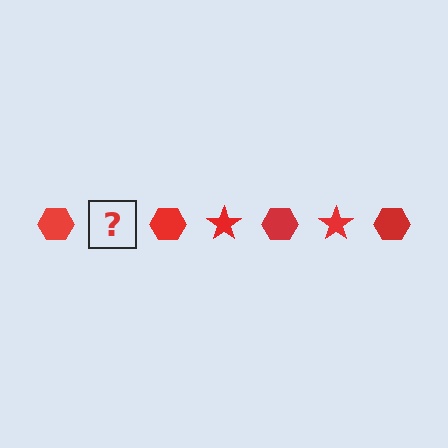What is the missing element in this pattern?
The missing element is a red star.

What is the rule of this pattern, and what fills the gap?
The rule is that the pattern cycles through hexagon, star shapes in red. The gap should be filled with a red star.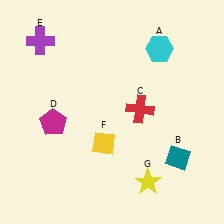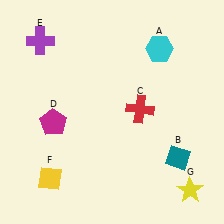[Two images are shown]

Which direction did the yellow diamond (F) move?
The yellow diamond (F) moved left.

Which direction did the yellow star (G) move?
The yellow star (G) moved right.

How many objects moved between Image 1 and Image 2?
2 objects moved between the two images.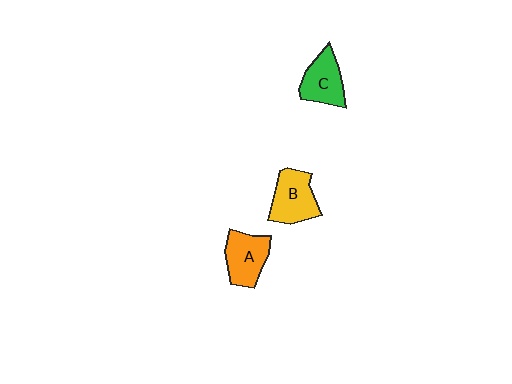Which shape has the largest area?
Shape B (yellow).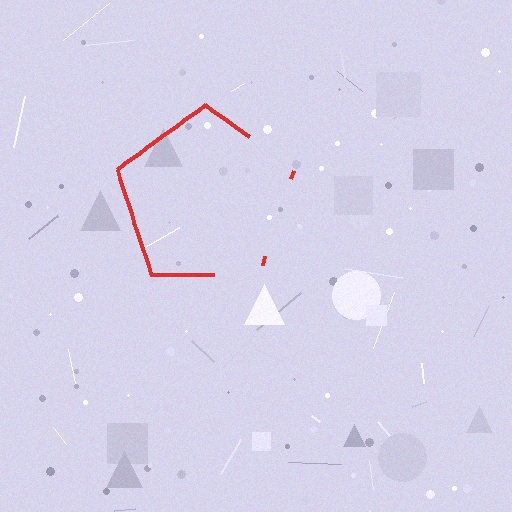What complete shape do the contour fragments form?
The contour fragments form a pentagon.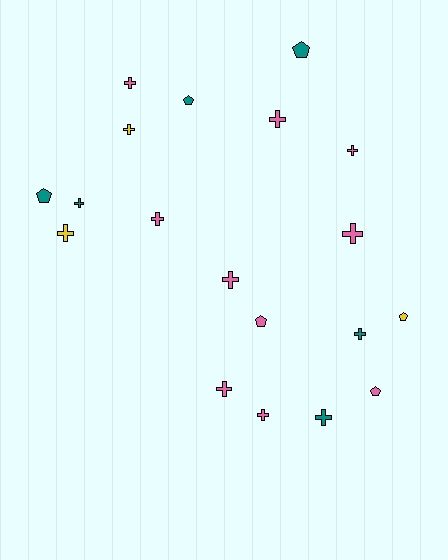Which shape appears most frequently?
Cross, with 13 objects.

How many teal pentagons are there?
There are 3 teal pentagons.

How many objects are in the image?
There are 19 objects.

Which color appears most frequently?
Pink, with 10 objects.